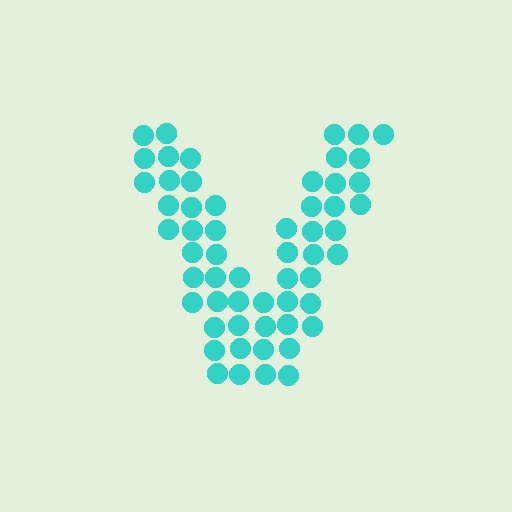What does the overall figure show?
The overall figure shows the letter V.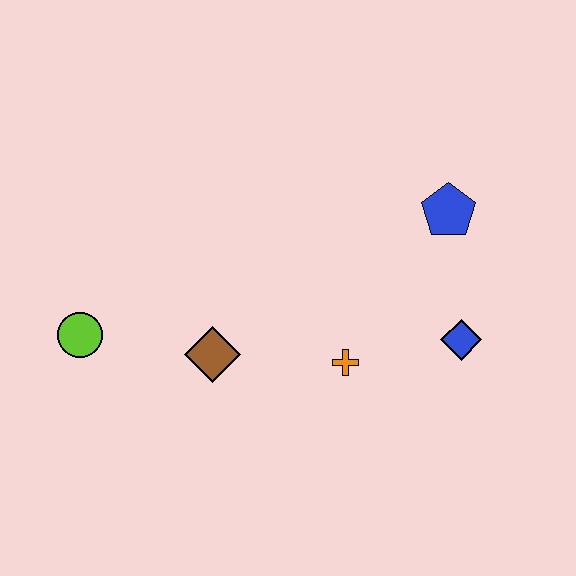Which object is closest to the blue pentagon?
The blue diamond is closest to the blue pentagon.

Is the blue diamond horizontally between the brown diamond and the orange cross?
No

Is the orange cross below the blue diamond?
Yes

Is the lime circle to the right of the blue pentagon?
No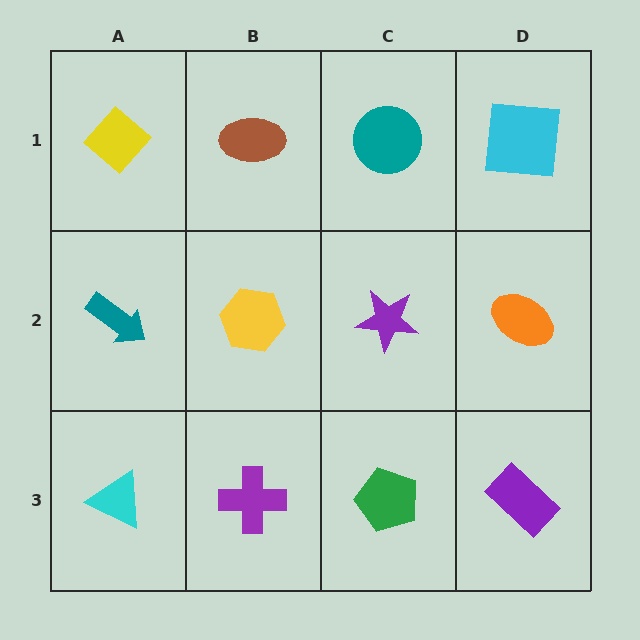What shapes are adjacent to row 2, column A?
A yellow diamond (row 1, column A), a cyan triangle (row 3, column A), a yellow hexagon (row 2, column B).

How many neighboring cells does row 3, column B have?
3.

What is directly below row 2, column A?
A cyan triangle.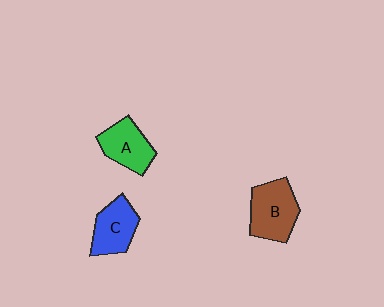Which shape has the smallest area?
Shape A (green).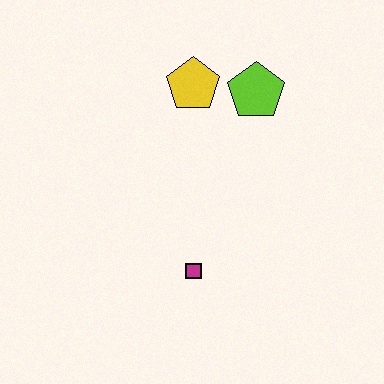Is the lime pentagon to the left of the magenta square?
No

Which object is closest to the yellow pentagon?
The lime pentagon is closest to the yellow pentagon.